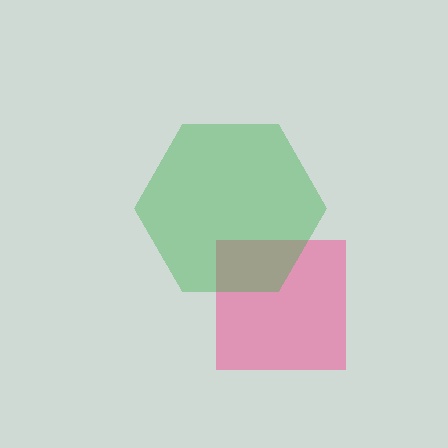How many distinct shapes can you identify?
There are 2 distinct shapes: a pink square, a green hexagon.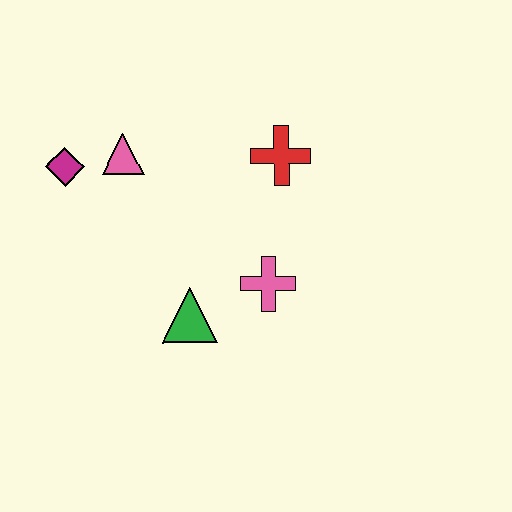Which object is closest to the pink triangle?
The magenta diamond is closest to the pink triangle.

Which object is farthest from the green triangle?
The magenta diamond is farthest from the green triangle.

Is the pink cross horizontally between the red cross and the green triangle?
Yes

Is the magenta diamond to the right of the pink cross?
No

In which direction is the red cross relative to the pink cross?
The red cross is above the pink cross.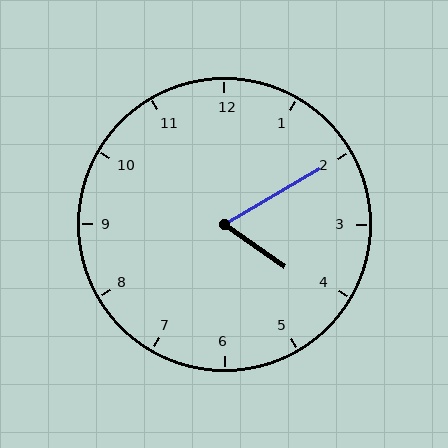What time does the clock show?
4:10.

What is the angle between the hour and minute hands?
Approximately 65 degrees.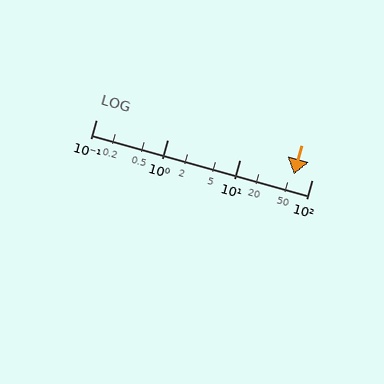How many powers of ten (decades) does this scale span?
The scale spans 3 decades, from 0.1 to 100.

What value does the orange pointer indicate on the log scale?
The pointer indicates approximately 57.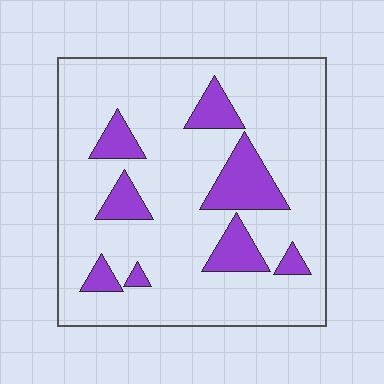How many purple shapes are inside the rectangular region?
8.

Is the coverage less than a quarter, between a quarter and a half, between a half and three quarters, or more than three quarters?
Less than a quarter.